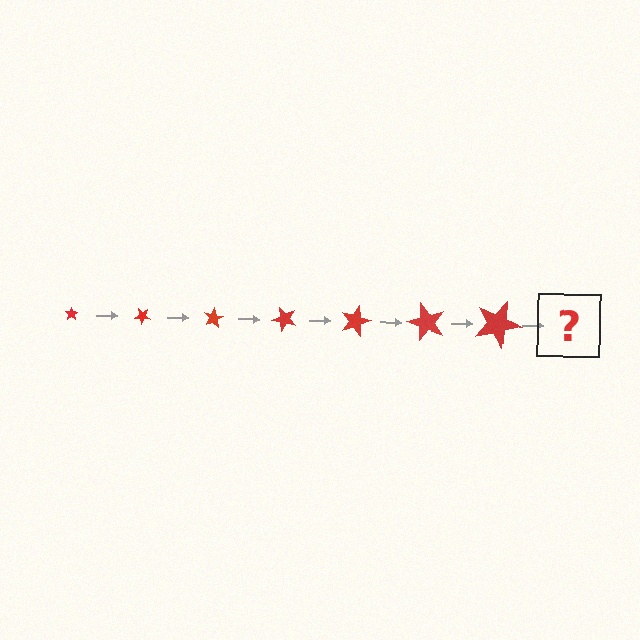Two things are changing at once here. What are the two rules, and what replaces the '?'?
The two rules are that the star grows larger each step and it rotates 40 degrees each step. The '?' should be a star, larger than the previous one and rotated 280 degrees from the start.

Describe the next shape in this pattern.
It should be a star, larger than the previous one and rotated 280 degrees from the start.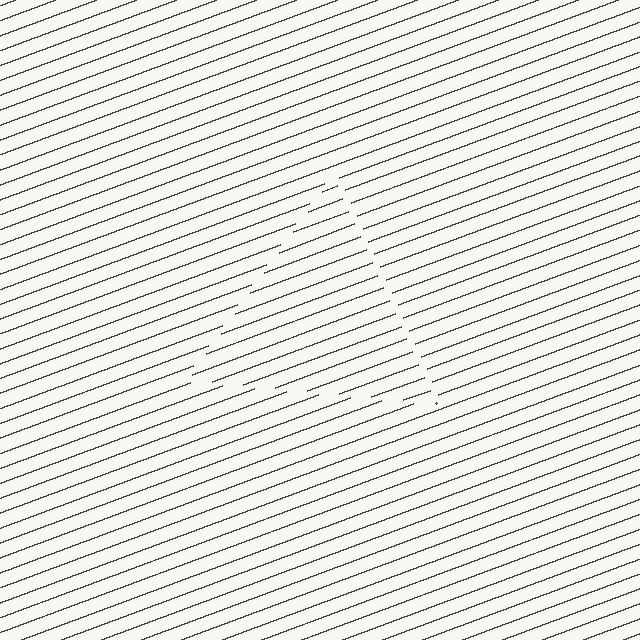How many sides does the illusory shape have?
3 sides — the line-ends trace a triangle.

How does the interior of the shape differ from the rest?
The interior of the shape contains the same grating, shifted by half a period — the contour is defined by the phase discontinuity where line-ends from the inner and outer gratings abut.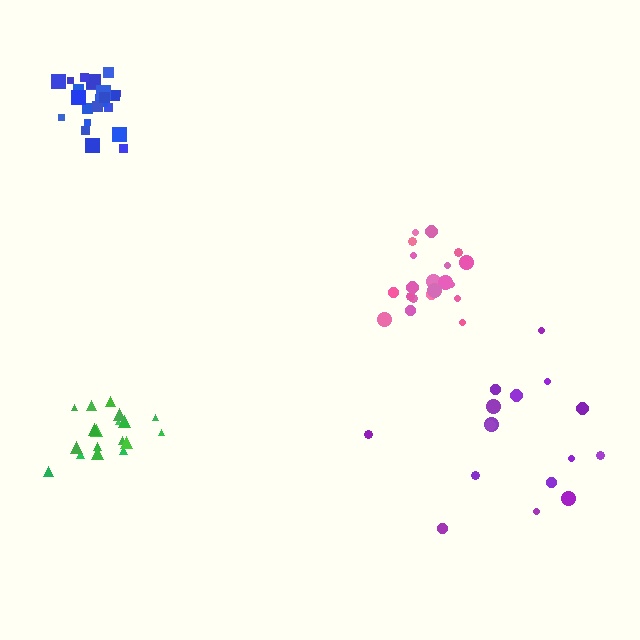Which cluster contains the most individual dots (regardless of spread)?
Blue (23).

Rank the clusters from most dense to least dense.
pink, blue, green, purple.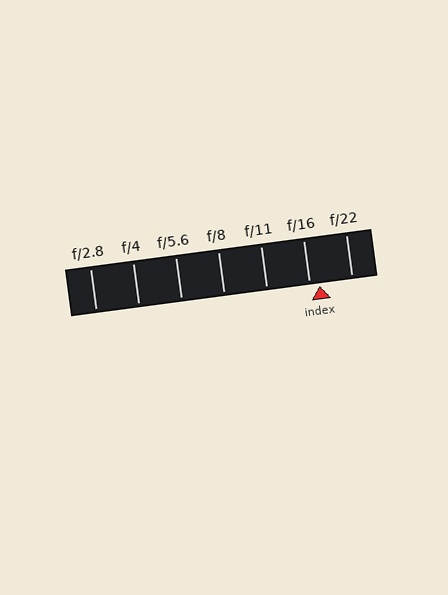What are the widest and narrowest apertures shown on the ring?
The widest aperture shown is f/2.8 and the narrowest is f/22.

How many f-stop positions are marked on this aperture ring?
There are 7 f-stop positions marked.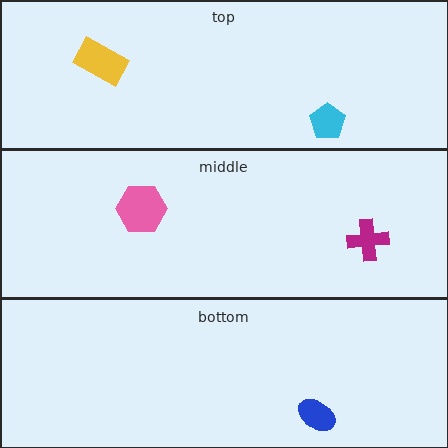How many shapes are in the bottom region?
1.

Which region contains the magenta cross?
The middle region.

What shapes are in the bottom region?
The blue ellipse.